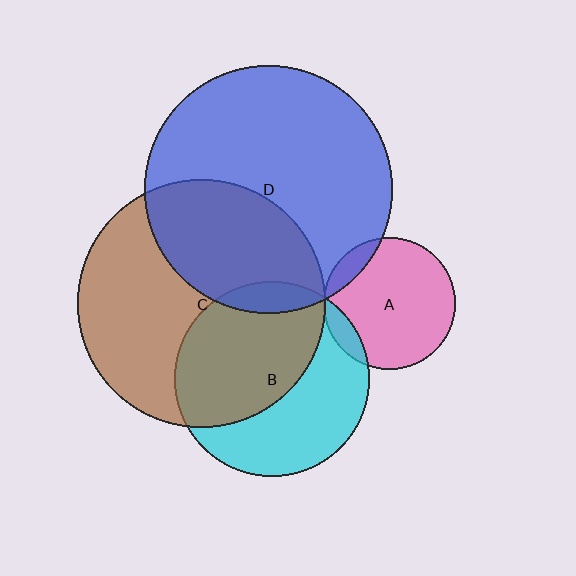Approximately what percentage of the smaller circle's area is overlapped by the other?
Approximately 10%.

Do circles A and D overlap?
Yes.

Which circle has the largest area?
Circle C (brown).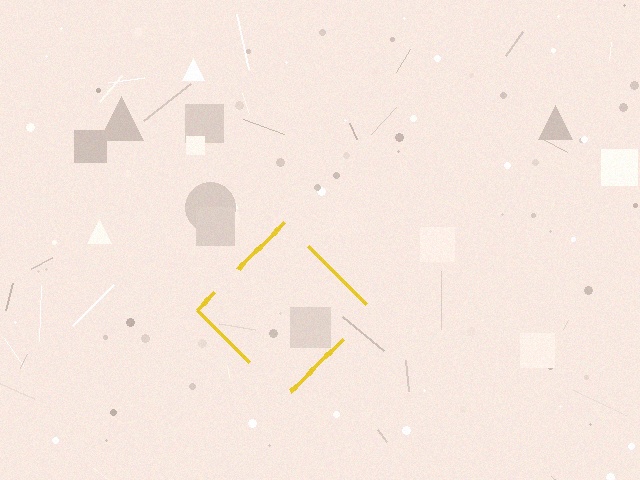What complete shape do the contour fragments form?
The contour fragments form a diamond.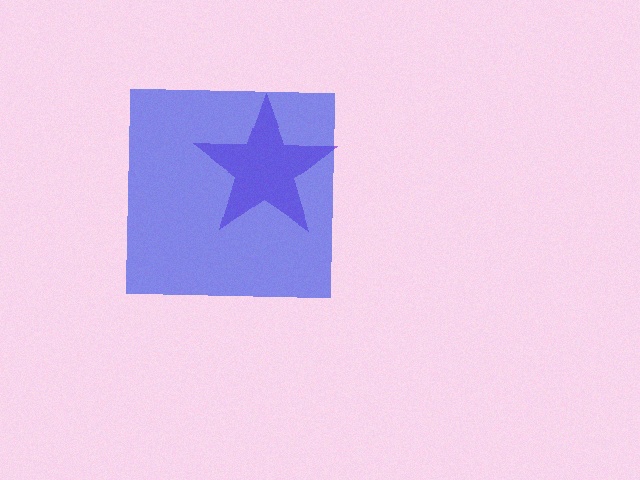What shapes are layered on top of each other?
The layered shapes are: a purple star, a blue square.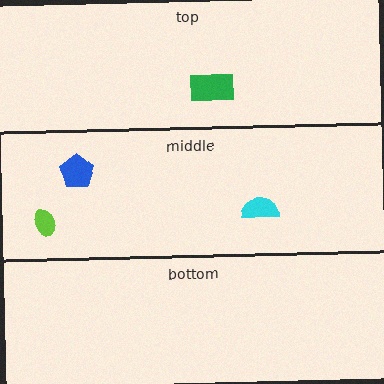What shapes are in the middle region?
The lime ellipse, the blue pentagon, the cyan semicircle.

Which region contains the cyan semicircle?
The middle region.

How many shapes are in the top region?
1.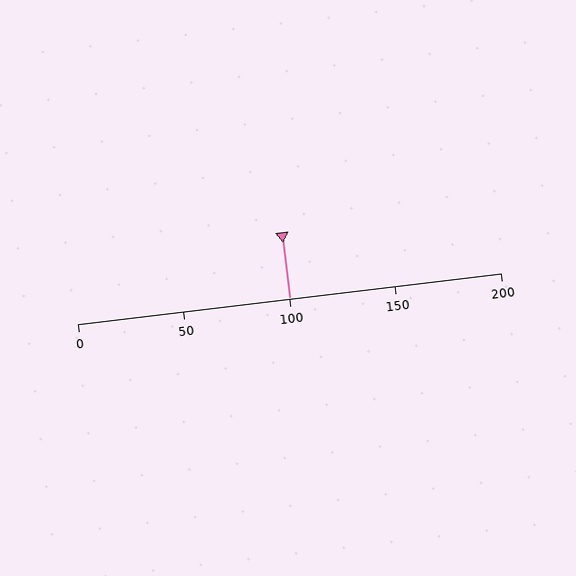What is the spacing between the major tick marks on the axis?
The major ticks are spaced 50 apart.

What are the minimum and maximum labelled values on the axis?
The axis runs from 0 to 200.